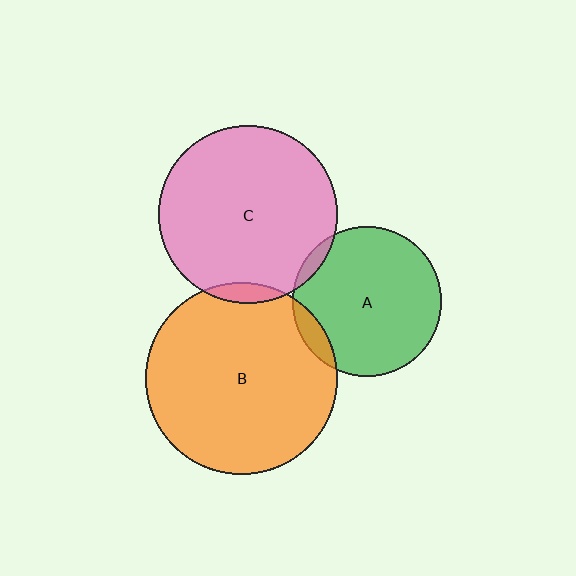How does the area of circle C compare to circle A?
Approximately 1.4 times.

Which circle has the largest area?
Circle B (orange).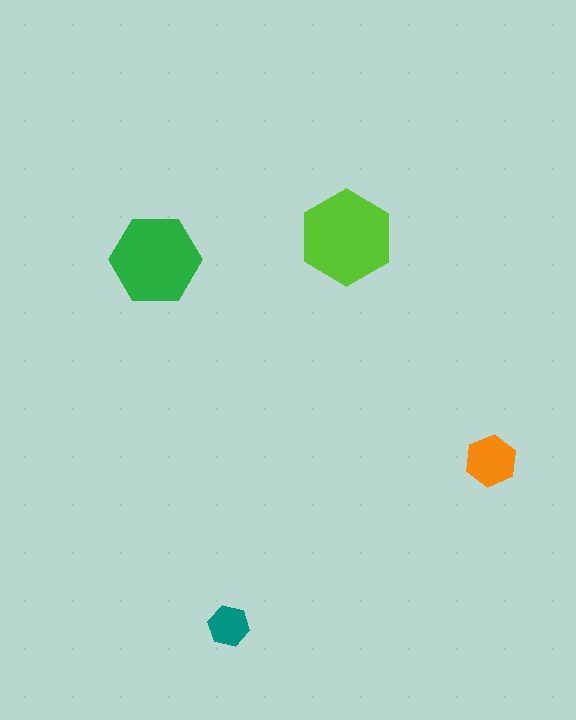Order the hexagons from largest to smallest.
the lime one, the green one, the orange one, the teal one.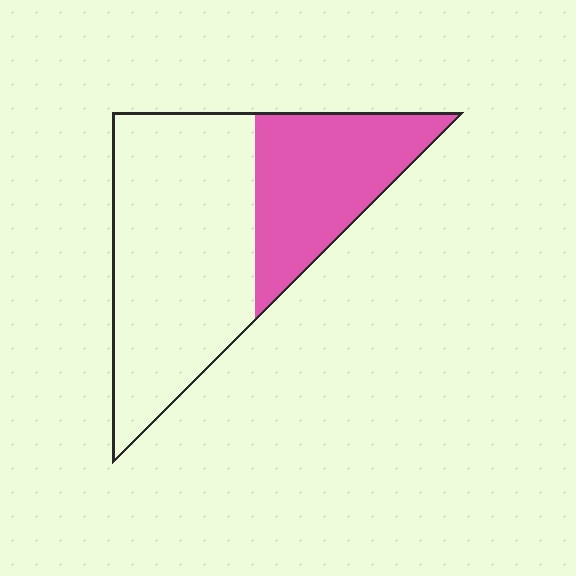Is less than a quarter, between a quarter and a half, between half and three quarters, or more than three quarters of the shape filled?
Between a quarter and a half.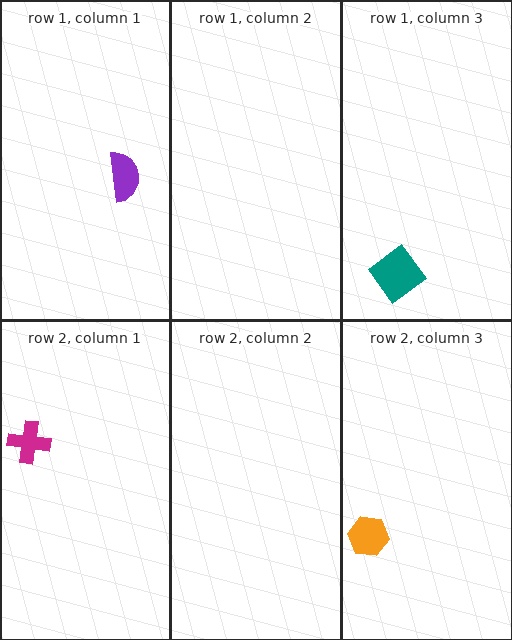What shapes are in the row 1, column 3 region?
The teal diamond.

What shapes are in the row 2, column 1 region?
The magenta cross.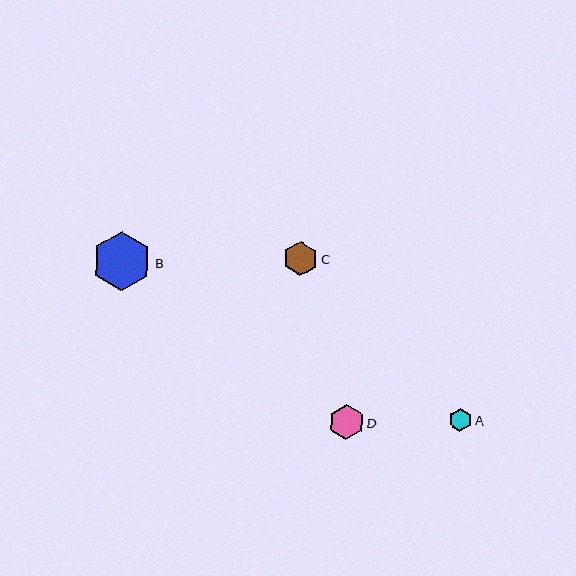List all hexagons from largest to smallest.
From largest to smallest: B, D, C, A.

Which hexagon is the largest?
Hexagon B is the largest with a size of approximately 60 pixels.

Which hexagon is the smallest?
Hexagon A is the smallest with a size of approximately 22 pixels.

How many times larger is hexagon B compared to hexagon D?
Hexagon B is approximately 1.7 times the size of hexagon D.